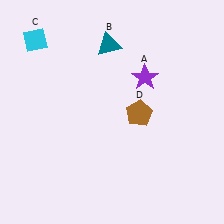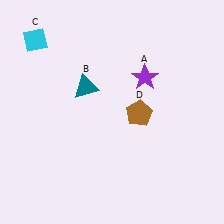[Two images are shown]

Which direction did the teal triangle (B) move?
The teal triangle (B) moved down.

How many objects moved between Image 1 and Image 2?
1 object moved between the two images.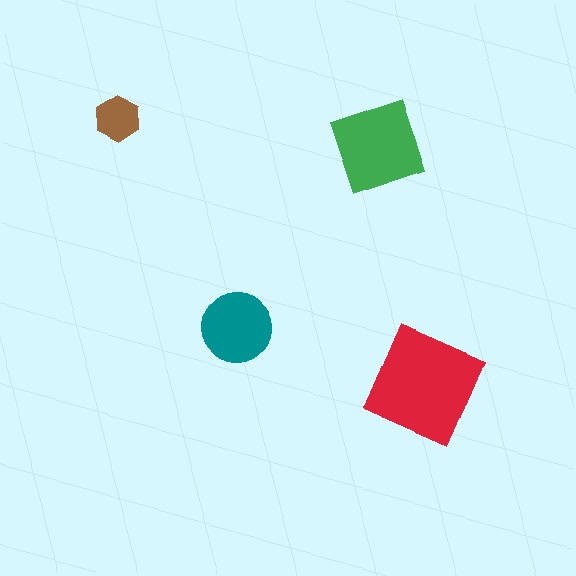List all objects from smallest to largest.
The brown hexagon, the teal circle, the green diamond, the red square.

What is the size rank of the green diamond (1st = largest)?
2nd.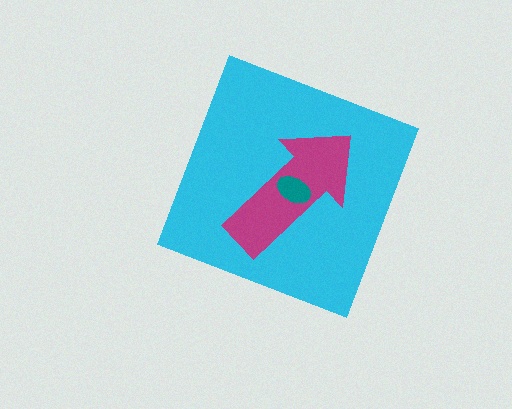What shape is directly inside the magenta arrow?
The teal ellipse.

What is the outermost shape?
The cyan diamond.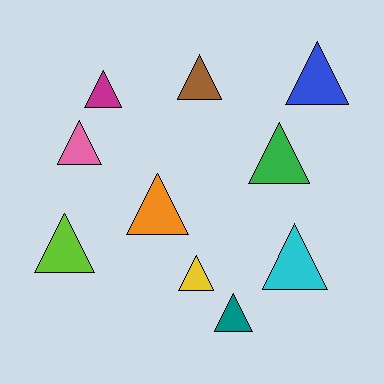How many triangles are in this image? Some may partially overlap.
There are 10 triangles.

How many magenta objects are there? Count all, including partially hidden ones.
There is 1 magenta object.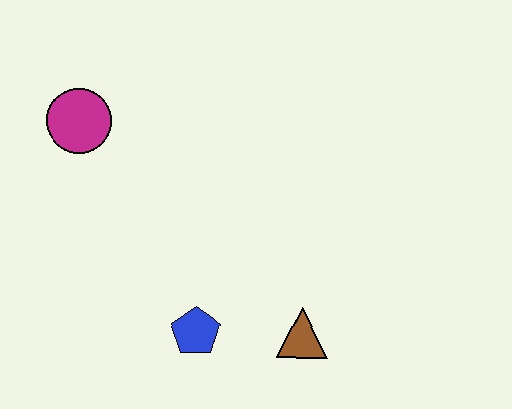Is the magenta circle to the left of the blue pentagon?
Yes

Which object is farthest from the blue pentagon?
The magenta circle is farthest from the blue pentagon.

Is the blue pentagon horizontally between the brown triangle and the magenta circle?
Yes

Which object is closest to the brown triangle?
The blue pentagon is closest to the brown triangle.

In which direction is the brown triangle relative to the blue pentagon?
The brown triangle is to the right of the blue pentagon.